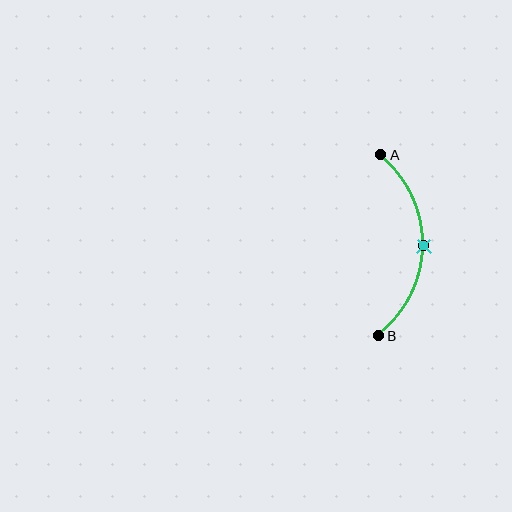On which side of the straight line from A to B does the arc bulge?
The arc bulges to the right of the straight line connecting A and B.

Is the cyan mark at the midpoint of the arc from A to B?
Yes. The cyan mark lies on the arc at equal arc-length from both A and B — it is the arc midpoint.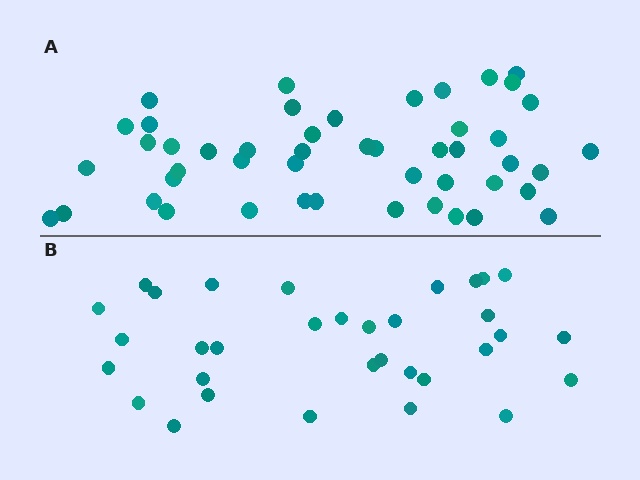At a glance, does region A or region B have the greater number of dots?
Region A (the top region) has more dots.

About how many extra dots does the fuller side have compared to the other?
Region A has approximately 15 more dots than region B.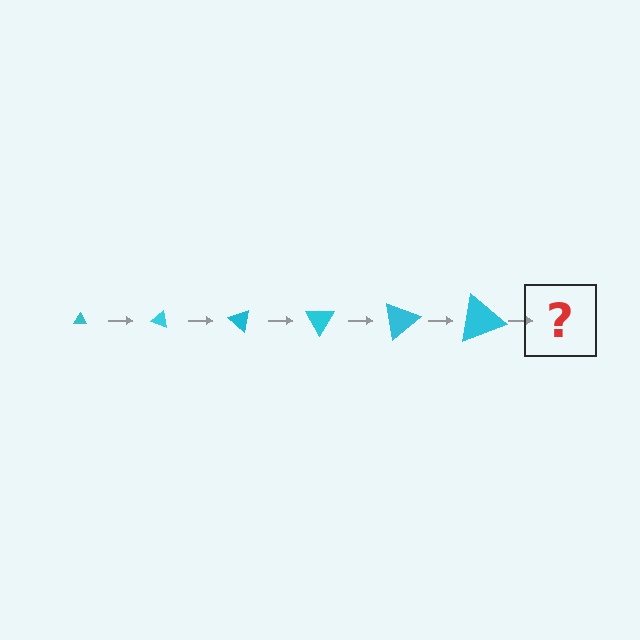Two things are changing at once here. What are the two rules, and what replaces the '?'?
The two rules are that the triangle grows larger each step and it rotates 20 degrees each step. The '?' should be a triangle, larger than the previous one and rotated 120 degrees from the start.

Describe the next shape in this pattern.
It should be a triangle, larger than the previous one and rotated 120 degrees from the start.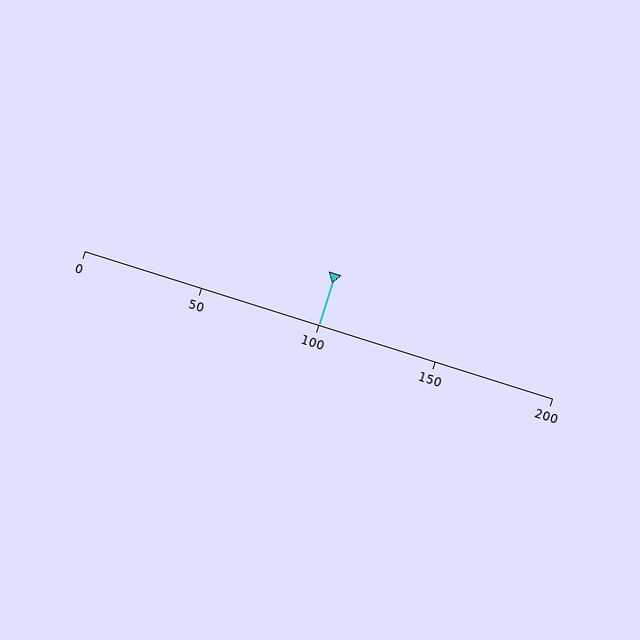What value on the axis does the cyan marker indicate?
The marker indicates approximately 100.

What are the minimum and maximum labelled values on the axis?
The axis runs from 0 to 200.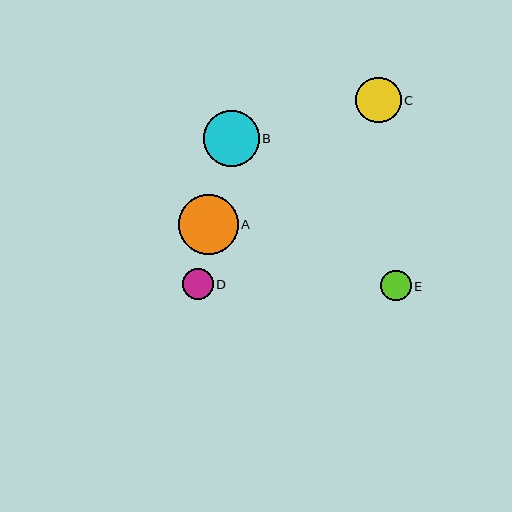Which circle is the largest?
Circle A is the largest with a size of approximately 60 pixels.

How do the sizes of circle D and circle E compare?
Circle D and circle E are approximately the same size.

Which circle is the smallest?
Circle E is the smallest with a size of approximately 31 pixels.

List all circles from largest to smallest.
From largest to smallest: A, B, C, D, E.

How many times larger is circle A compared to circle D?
Circle A is approximately 1.9 times the size of circle D.